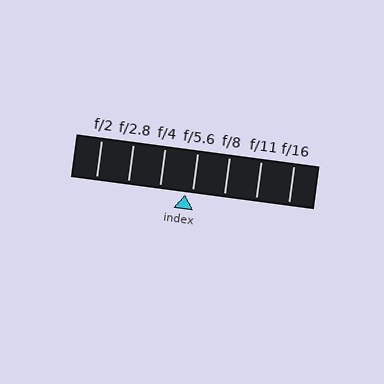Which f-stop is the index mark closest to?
The index mark is closest to f/5.6.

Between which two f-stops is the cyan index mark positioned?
The index mark is between f/4 and f/5.6.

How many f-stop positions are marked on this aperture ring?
There are 7 f-stop positions marked.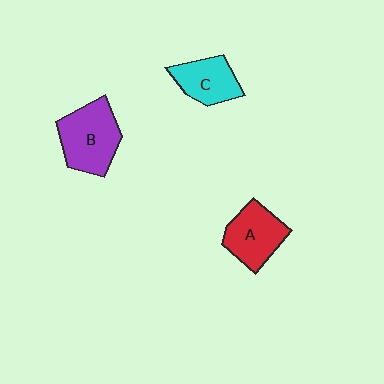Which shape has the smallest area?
Shape C (cyan).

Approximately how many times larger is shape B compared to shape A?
Approximately 1.2 times.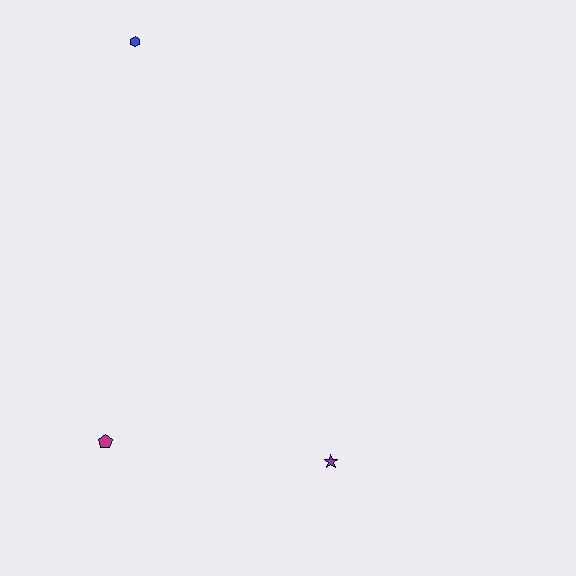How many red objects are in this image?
There are no red objects.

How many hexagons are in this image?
There is 1 hexagon.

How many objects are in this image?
There are 3 objects.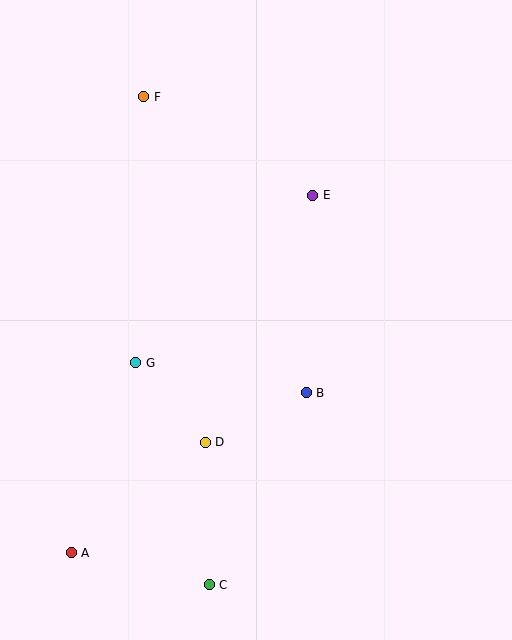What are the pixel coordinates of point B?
Point B is at (306, 393).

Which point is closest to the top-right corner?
Point E is closest to the top-right corner.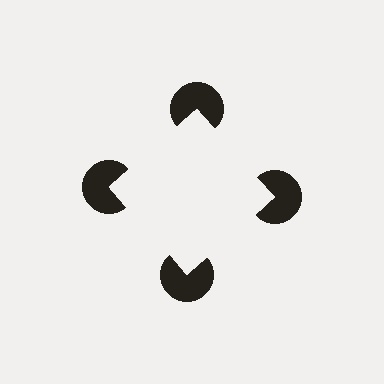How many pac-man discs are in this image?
There are 4 — one at each vertex of the illusory square.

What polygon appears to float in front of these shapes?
An illusory square — its edges are inferred from the aligned wedge cuts in the pac-man discs, not physically drawn.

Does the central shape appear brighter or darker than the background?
It typically appears slightly brighter than the background, even though no actual brightness change is drawn.